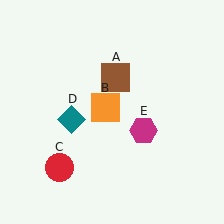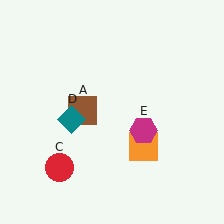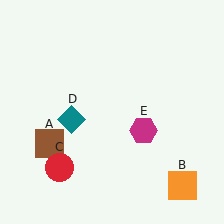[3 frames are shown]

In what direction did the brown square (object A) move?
The brown square (object A) moved down and to the left.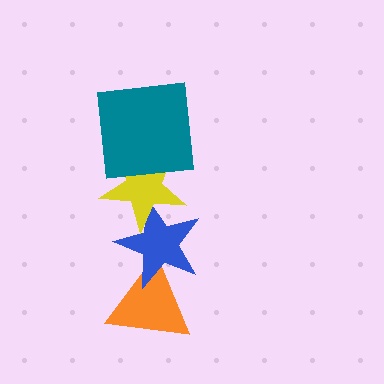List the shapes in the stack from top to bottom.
From top to bottom: the teal square, the yellow star, the blue star, the orange triangle.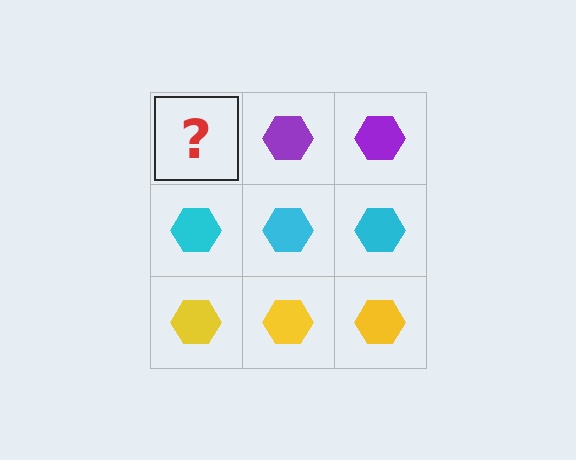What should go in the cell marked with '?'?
The missing cell should contain a purple hexagon.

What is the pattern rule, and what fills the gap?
The rule is that each row has a consistent color. The gap should be filled with a purple hexagon.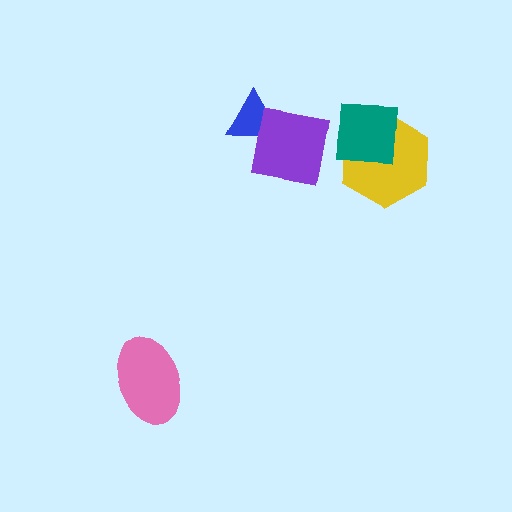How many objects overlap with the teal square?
2 objects overlap with the teal square.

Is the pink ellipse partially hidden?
No, no other shape covers it.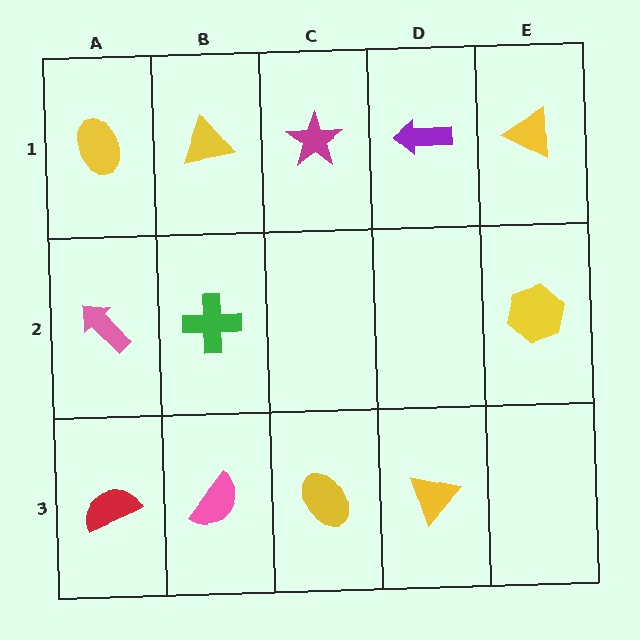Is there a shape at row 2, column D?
No, that cell is empty.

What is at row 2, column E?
A yellow hexagon.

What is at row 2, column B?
A green cross.